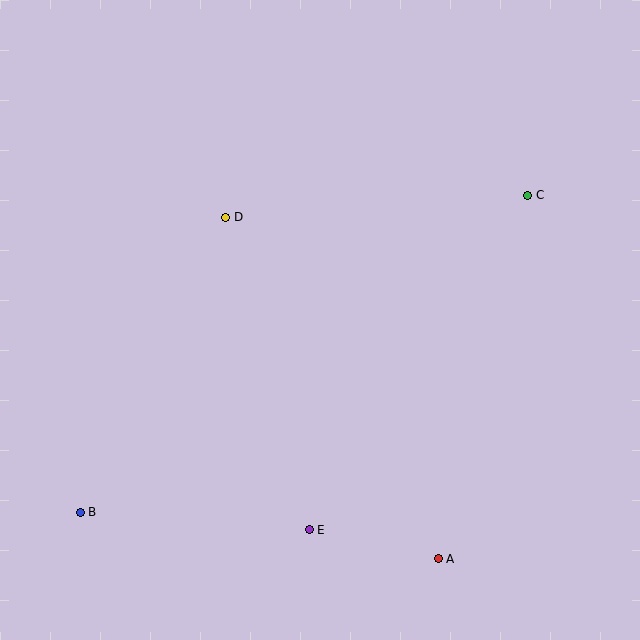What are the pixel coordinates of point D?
Point D is at (226, 217).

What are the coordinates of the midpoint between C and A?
The midpoint between C and A is at (483, 377).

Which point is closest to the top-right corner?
Point C is closest to the top-right corner.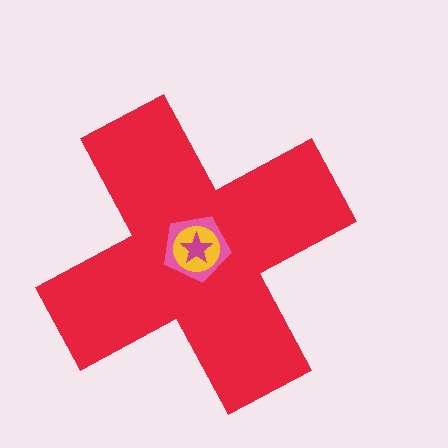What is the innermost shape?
The magenta star.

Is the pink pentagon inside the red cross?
Yes.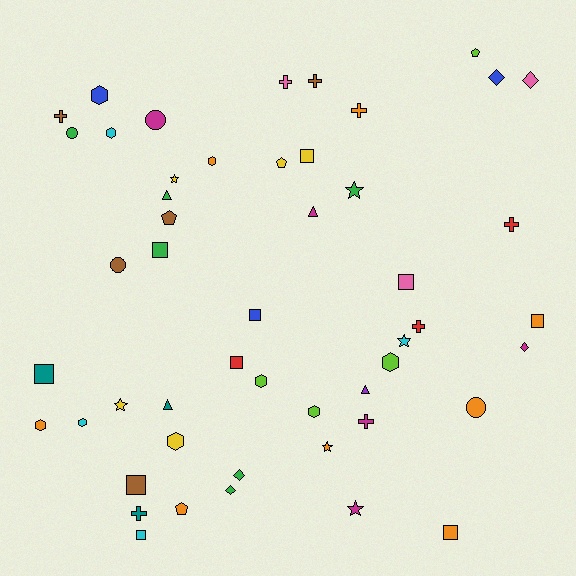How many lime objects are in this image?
There are 4 lime objects.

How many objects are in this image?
There are 50 objects.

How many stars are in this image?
There are 6 stars.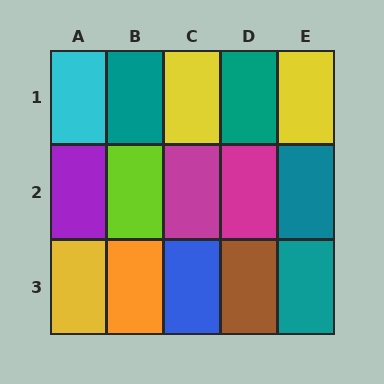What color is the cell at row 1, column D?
Teal.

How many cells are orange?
1 cell is orange.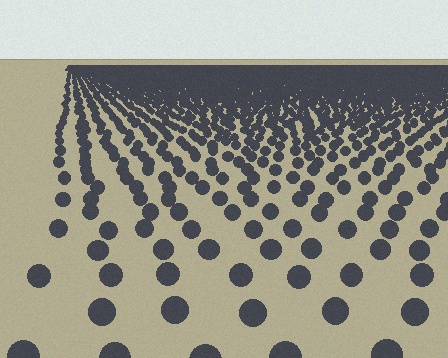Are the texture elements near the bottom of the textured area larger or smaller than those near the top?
Larger. Near the bottom, elements are closer to the viewer and appear at a bigger on-screen size.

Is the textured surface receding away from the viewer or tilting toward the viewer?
The surface is receding away from the viewer. Texture elements get smaller and denser toward the top.